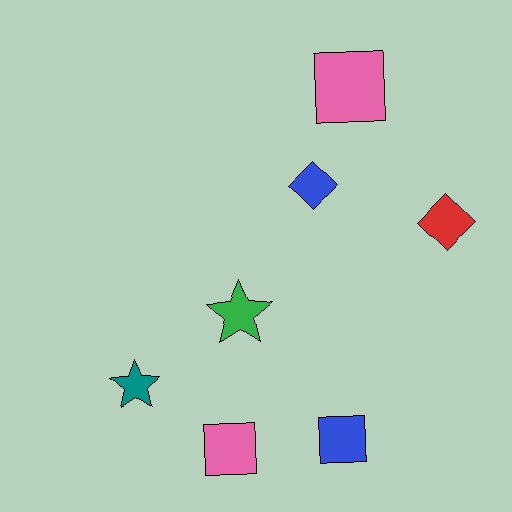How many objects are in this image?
There are 7 objects.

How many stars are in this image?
There are 2 stars.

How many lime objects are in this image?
There are no lime objects.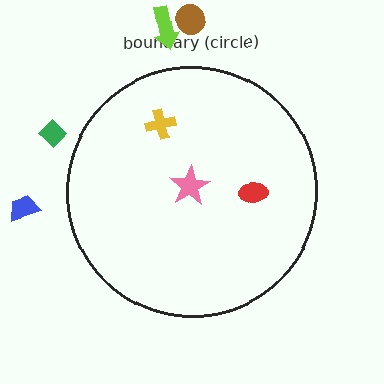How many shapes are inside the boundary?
3 inside, 4 outside.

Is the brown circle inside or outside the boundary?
Outside.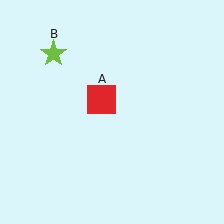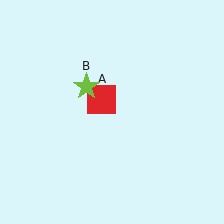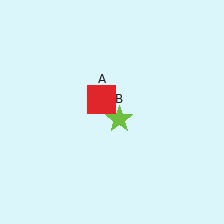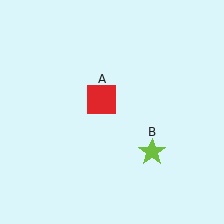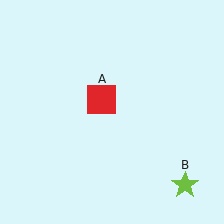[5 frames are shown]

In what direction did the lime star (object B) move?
The lime star (object B) moved down and to the right.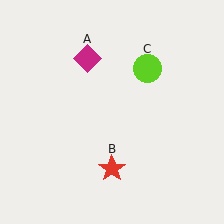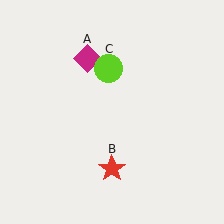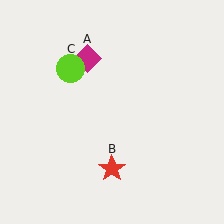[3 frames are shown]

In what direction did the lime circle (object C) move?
The lime circle (object C) moved left.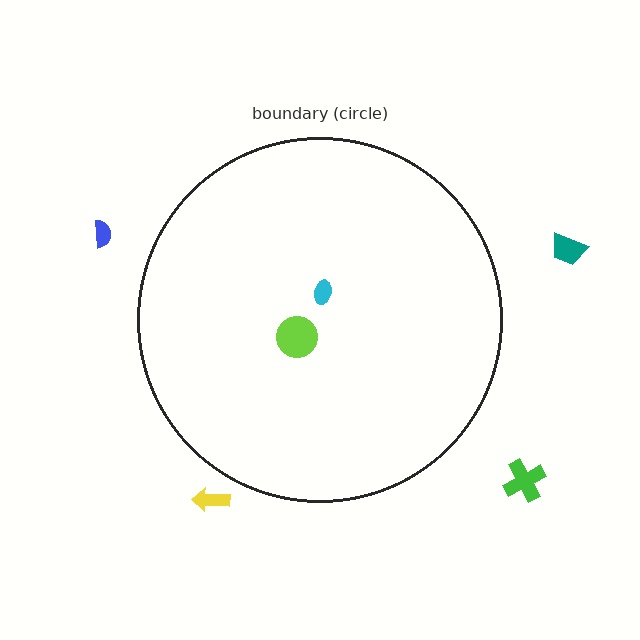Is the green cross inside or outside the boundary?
Outside.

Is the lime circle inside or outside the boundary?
Inside.